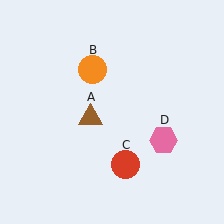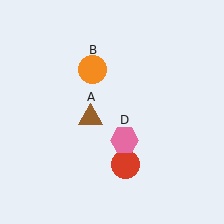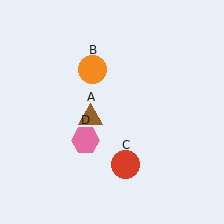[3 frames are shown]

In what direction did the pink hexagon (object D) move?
The pink hexagon (object D) moved left.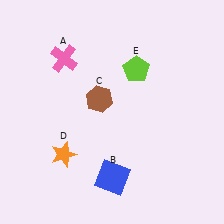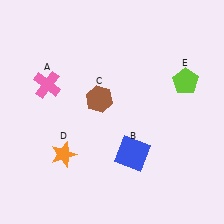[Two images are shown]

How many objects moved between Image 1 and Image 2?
3 objects moved between the two images.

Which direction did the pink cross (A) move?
The pink cross (A) moved down.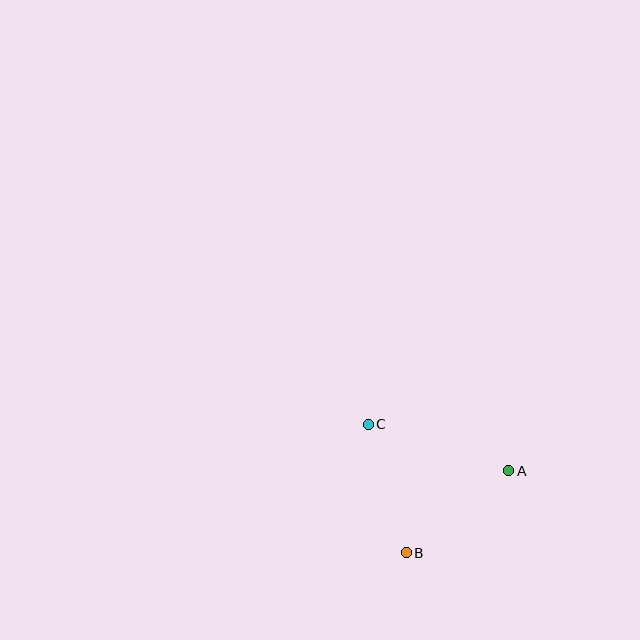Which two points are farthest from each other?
Points A and C are farthest from each other.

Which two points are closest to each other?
Points A and B are closest to each other.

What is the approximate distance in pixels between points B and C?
The distance between B and C is approximately 134 pixels.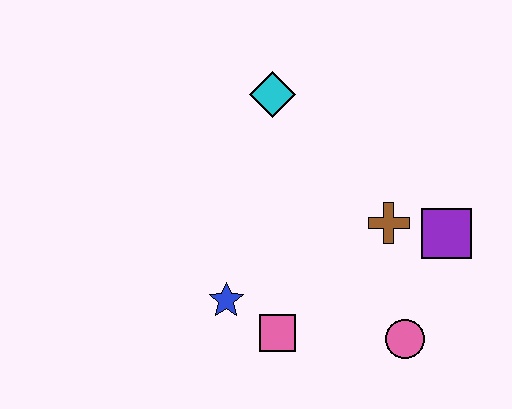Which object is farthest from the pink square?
The cyan diamond is farthest from the pink square.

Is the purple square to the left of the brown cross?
No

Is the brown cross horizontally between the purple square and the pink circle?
No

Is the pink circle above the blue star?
No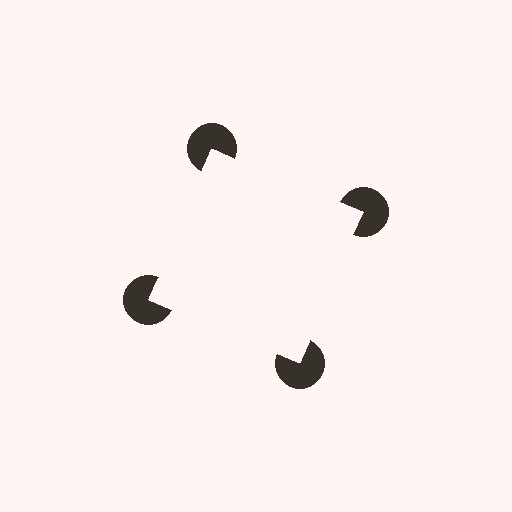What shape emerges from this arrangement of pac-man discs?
An illusory square — its edges are inferred from the aligned wedge cuts in the pac-man discs, not physically drawn.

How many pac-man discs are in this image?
There are 4 — one at each vertex of the illusory square.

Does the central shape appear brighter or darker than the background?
It typically appears slightly brighter than the background, even though no actual brightness change is drawn.